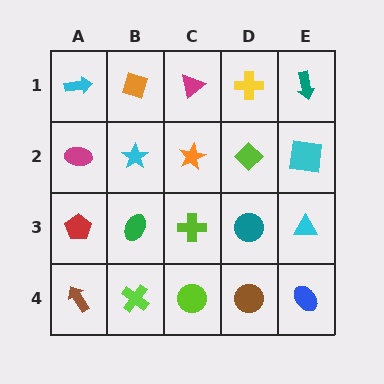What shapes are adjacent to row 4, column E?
A cyan triangle (row 3, column E), a brown circle (row 4, column D).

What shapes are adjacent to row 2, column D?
A yellow cross (row 1, column D), a teal circle (row 3, column D), an orange star (row 2, column C), a cyan square (row 2, column E).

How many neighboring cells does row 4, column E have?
2.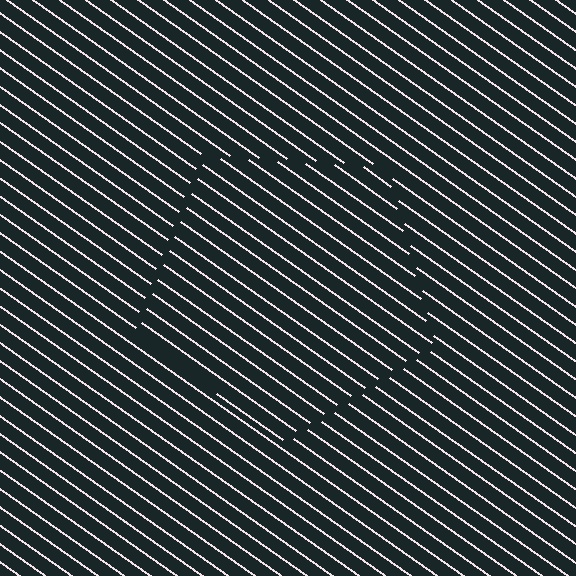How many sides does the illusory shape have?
5 sides — the line-ends trace a pentagon.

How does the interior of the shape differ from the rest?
The interior of the shape contains the same grating, shifted by half a period — the contour is defined by the phase discontinuity where line-ends from the inner and outer gratings abut.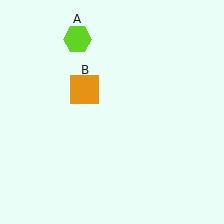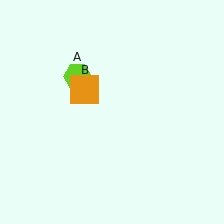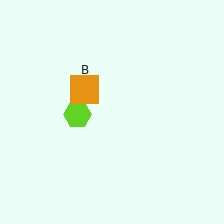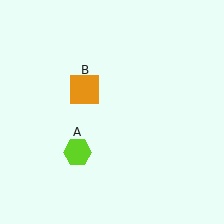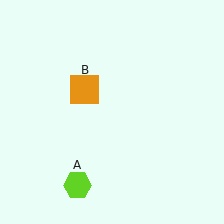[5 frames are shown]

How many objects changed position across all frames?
1 object changed position: lime hexagon (object A).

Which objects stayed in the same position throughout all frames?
Orange square (object B) remained stationary.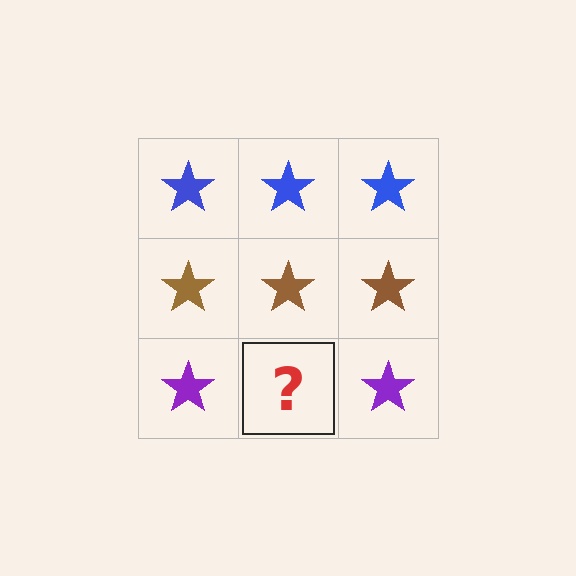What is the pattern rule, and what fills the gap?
The rule is that each row has a consistent color. The gap should be filled with a purple star.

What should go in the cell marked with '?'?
The missing cell should contain a purple star.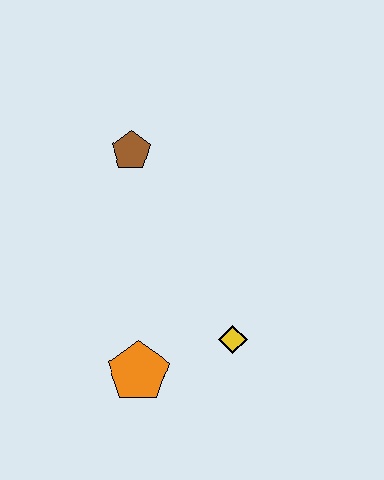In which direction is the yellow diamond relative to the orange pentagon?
The yellow diamond is to the right of the orange pentagon.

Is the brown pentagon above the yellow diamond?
Yes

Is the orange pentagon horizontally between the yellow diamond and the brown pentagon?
Yes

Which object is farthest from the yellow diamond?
The brown pentagon is farthest from the yellow diamond.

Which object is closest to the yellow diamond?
The orange pentagon is closest to the yellow diamond.